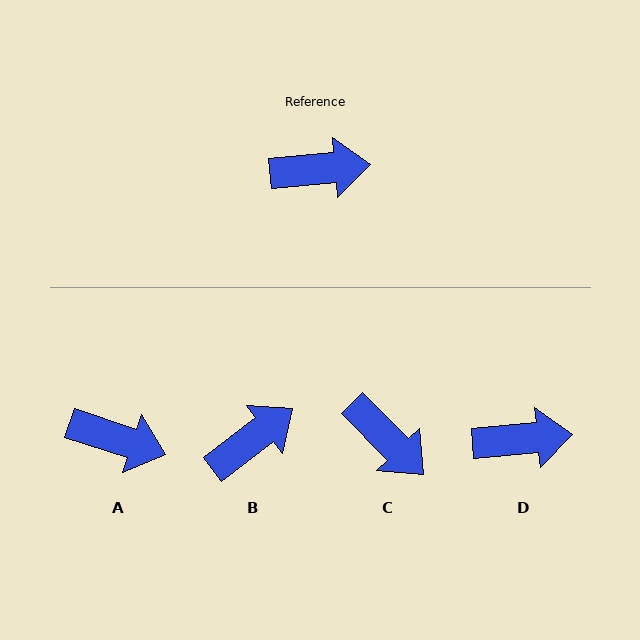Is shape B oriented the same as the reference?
No, it is off by about 32 degrees.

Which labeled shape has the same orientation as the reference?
D.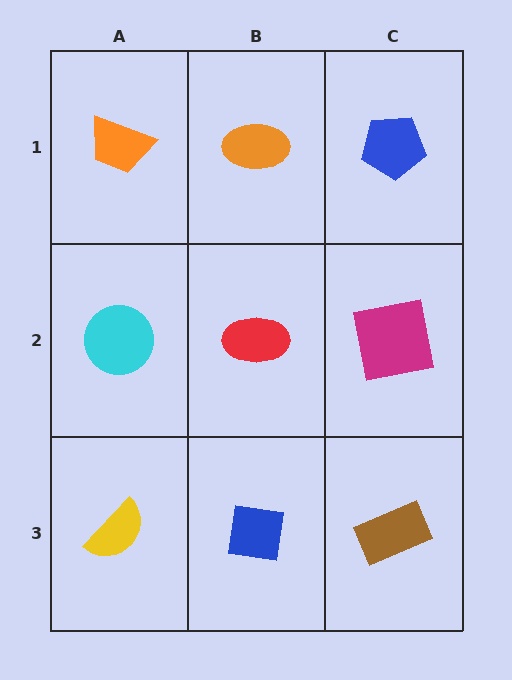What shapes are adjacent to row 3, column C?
A magenta square (row 2, column C), a blue square (row 3, column B).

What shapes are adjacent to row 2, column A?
An orange trapezoid (row 1, column A), a yellow semicircle (row 3, column A), a red ellipse (row 2, column B).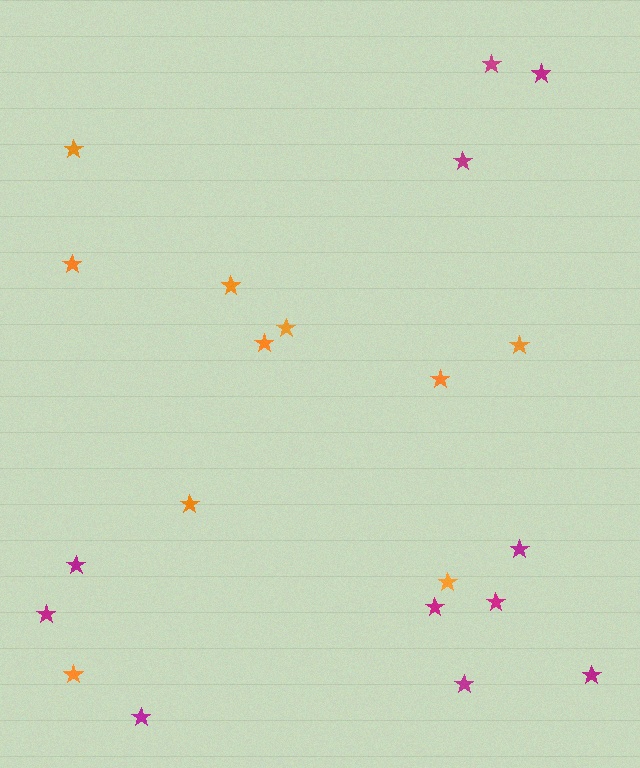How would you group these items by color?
There are 2 groups: one group of orange stars (10) and one group of magenta stars (11).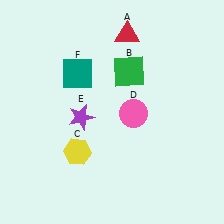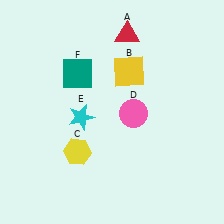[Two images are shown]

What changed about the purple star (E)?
In Image 1, E is purple. In Image 2, it changed to cyan.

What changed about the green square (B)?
In Image 1, B is green. In Image 2, it changed to yellow.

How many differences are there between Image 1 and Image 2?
There are 2 differences between the two images.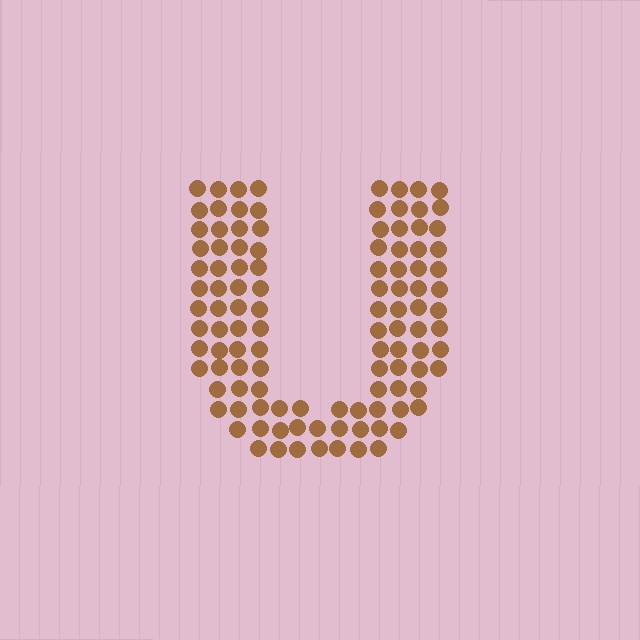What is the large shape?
The large shape is the letter U.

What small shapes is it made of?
It is made of small circles.